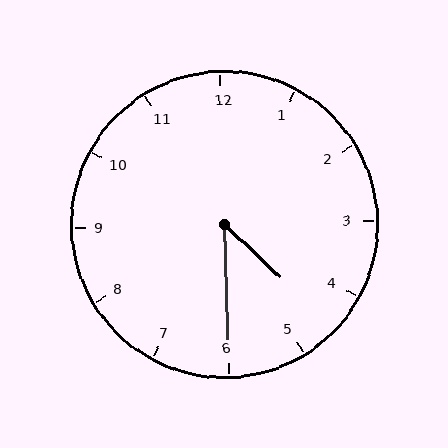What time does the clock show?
4:30.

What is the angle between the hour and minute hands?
Approximately 45 degrees.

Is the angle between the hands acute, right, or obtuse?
It is acute.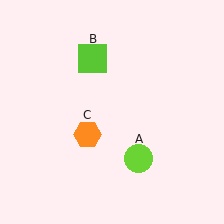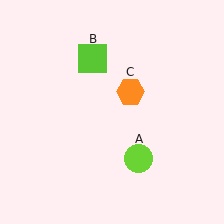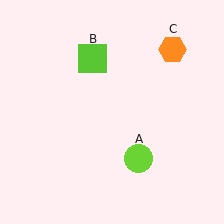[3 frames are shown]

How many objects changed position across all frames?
1 object changed position: orange hexagon (object C).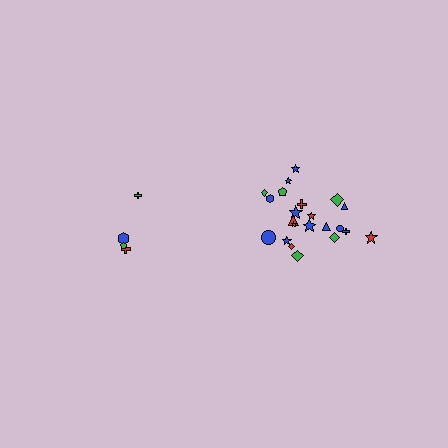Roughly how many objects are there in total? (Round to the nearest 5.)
Roughly 25 objects in total.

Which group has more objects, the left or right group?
The right group.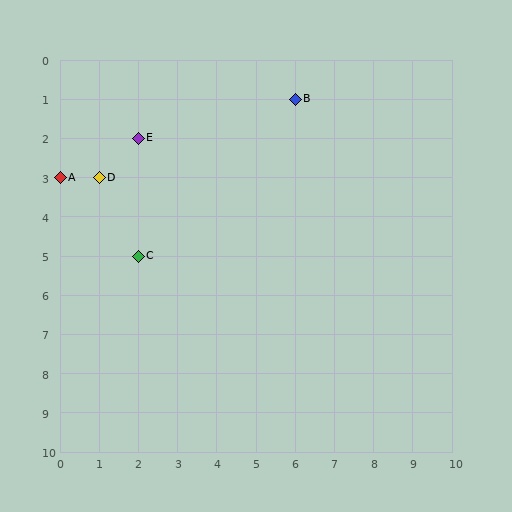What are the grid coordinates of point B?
Point B is at grid coordinates (6, 1).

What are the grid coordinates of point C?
Point C is at grid coordinates (2, 5).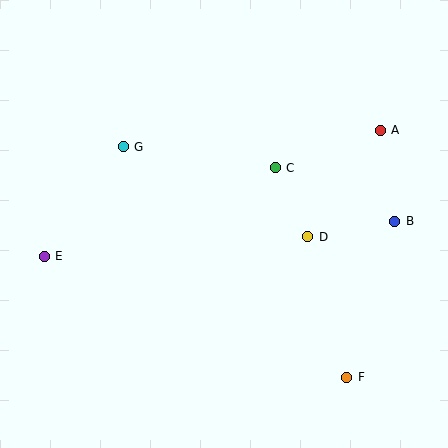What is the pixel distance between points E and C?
The distance between E and C is 247 pixels.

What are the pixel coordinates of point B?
Point B is at (395, 221).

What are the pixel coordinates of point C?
Point C is at (275, 168).